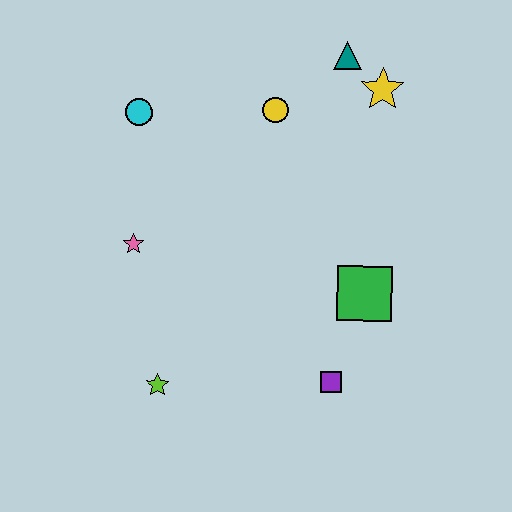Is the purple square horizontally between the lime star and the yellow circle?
No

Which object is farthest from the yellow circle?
The lime star is farthest from the yellow circle.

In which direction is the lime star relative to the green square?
The lime star is to the left of the green square.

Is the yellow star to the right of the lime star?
Yes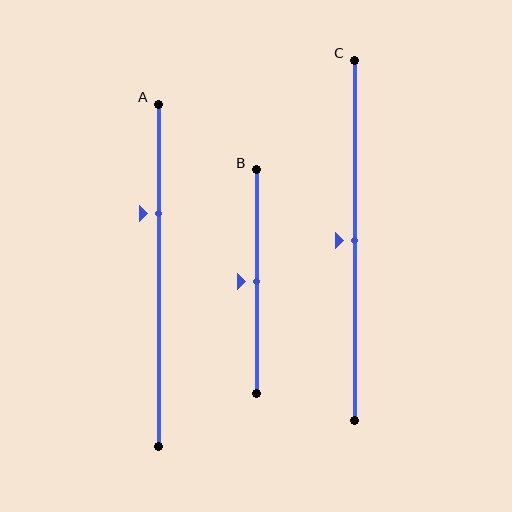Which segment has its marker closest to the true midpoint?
Segment B has its marker closest to the true midpoint.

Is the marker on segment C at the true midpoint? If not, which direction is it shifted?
Yes, the marker on segment C is at the true midpoint.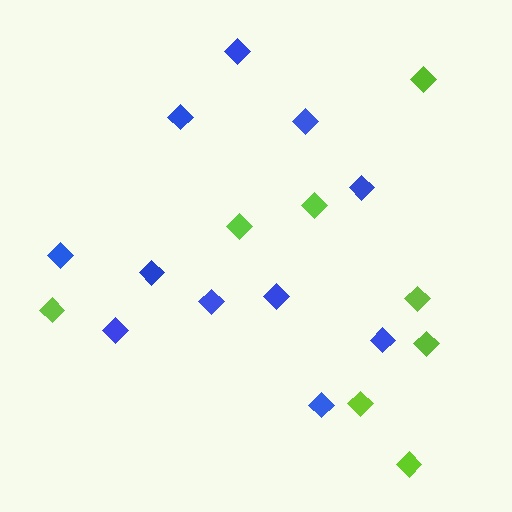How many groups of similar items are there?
There are 2 groups: one group of lime diamonds (8) and one group of blue diamonds (11).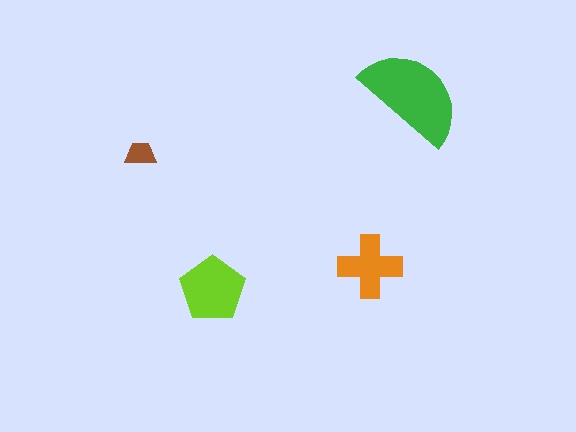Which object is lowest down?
The lime pentagon is bottommost.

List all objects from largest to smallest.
The green semicircle, the lime pentagon, the orange cross, the brown trapezoid.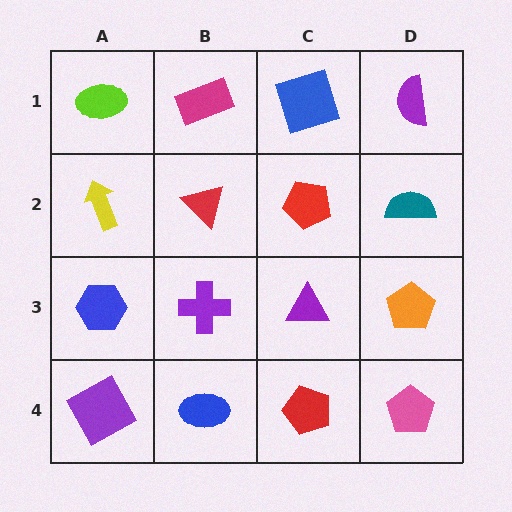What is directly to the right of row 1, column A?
A magenta rectangle.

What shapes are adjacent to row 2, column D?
A purple semicircle (row 1, column D), an orange pentagon (row 3, column D), a red pentagon (row 2, column C).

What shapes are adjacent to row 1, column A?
A yellow arrow (row 2, column A), a magenta rectangle (row 1, column B).